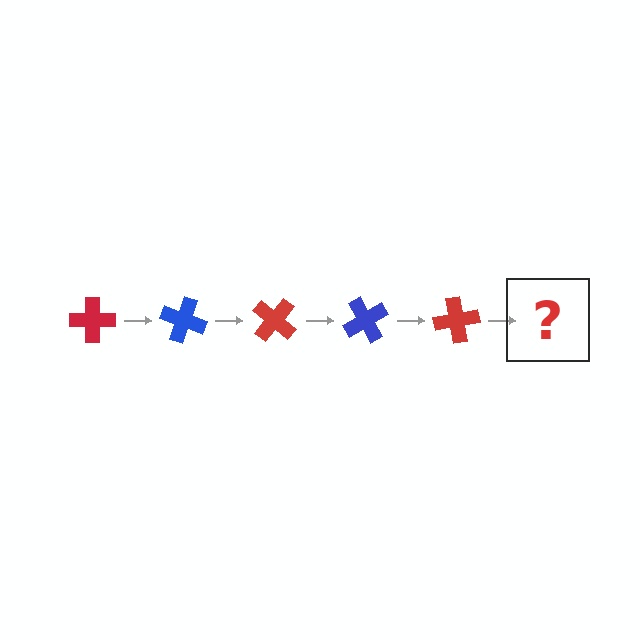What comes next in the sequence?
The next element should be a blue cross, rotated 100 degrees from the start.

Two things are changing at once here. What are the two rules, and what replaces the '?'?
The two rules are that it rotates 20 degrees each step and the color cycles through red and blue. The '?' should be a blue cross, rotated 100 degrees from the start.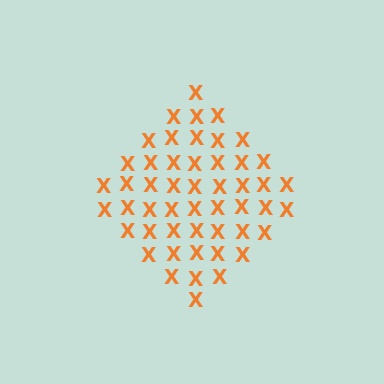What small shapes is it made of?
It is made of small letter X's.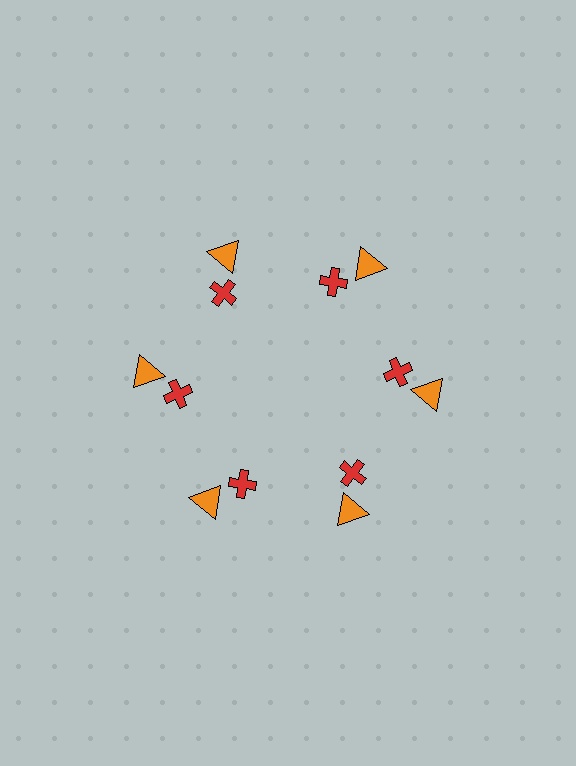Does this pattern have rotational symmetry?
Yes, this pattern has 6-fold rotational symmetry. It looks the same after rotating 60 degrees around the center.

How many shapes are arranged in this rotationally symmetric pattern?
There are 12 shapes, arranged in 6 groups of 2.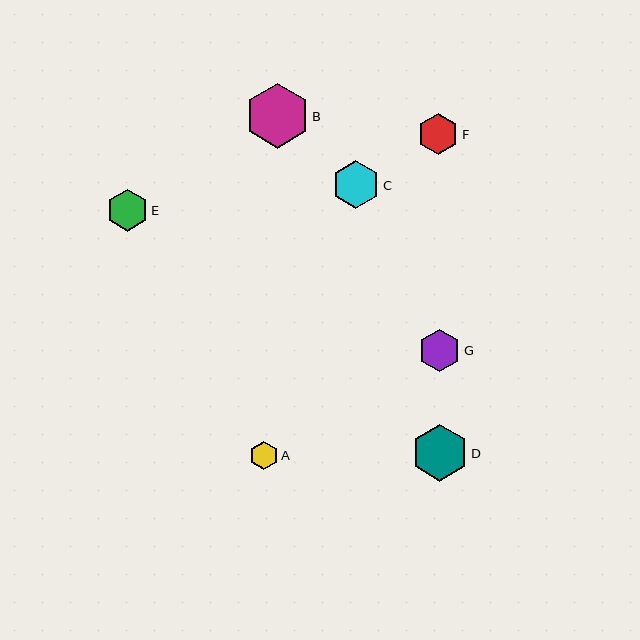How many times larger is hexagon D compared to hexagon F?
Hexagon D is approximately 1.4 times the size of hexagon F.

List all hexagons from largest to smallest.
From largest to smallest: B, D, C, G, E, F, A.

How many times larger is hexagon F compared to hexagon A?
Hexagon F is approximately 1.4 times the size of hexagon A.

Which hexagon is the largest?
Hexagon B is the largest with a size of approximately 64 pixels.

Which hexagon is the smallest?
Hexagon A is the smallest with a size of approximately 28 pixels.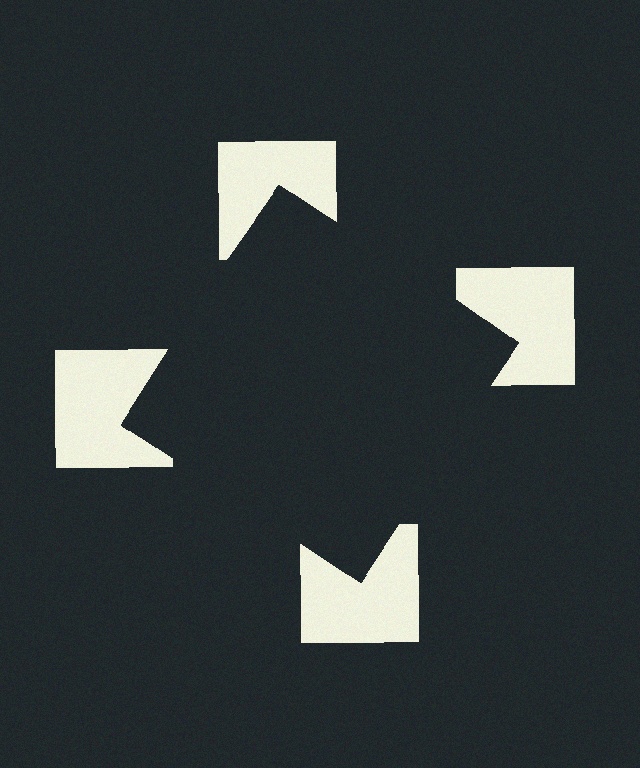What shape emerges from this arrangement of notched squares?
An illusory square — its edges are inferred from the aligned wedge cuts in the notched squares, not physically drawn.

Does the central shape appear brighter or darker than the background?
It typically appears slightly darker than the background, even though no actual brightness change is drawn.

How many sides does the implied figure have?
4 sides.